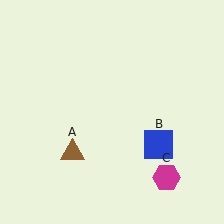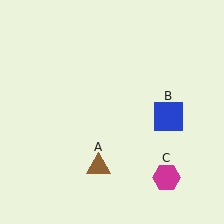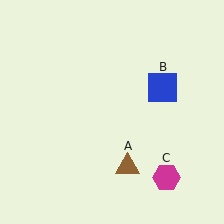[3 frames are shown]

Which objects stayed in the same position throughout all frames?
Magenta hexagon (object C) remained stationary.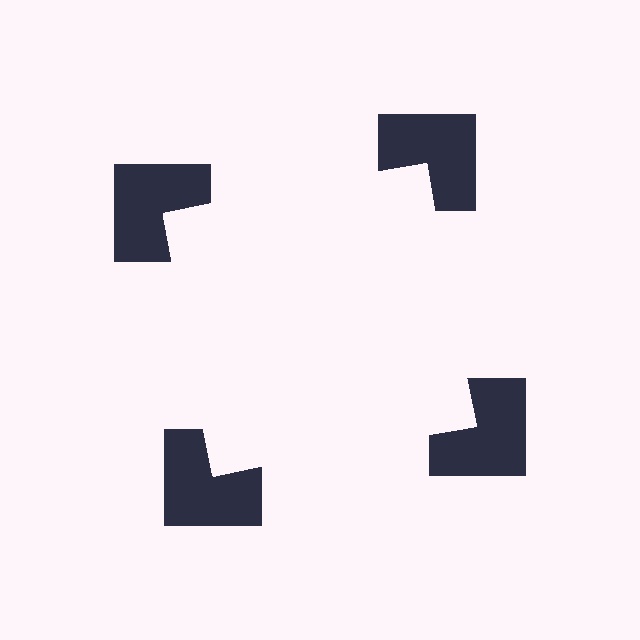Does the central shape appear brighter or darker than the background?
It typically appears slightly brighter than the background, even though no actual brightness change is drawn.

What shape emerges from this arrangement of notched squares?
An illusory square — its edges are inferred from the aligned wedge cuts in the notched squares, not physically drawn.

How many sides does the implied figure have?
4 sides.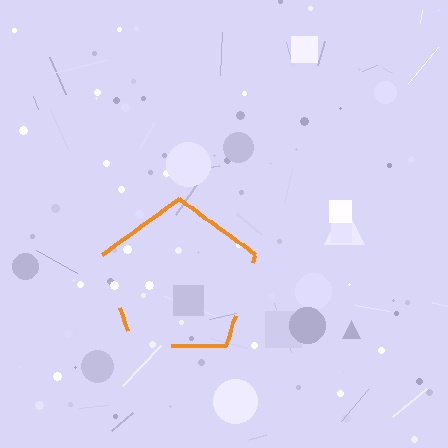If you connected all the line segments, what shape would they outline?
They would outline a pentagon.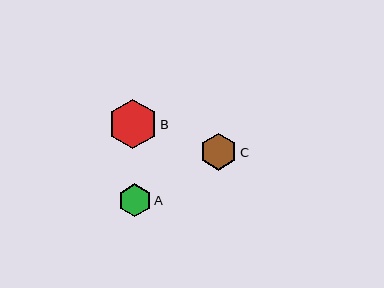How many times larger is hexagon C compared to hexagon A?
Hexagon C is approximately 1.1 times the size of hexagon A.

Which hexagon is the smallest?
Hexagon A is the smallest with a size of approximately 33 pixels.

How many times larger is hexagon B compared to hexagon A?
Hexagon B is approximately 1.5 times the size of hexagon A.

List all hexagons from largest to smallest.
From largest to smallest: B, C, A.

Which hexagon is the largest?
Hexagon B is the largest with a size of approximately 49 pixels.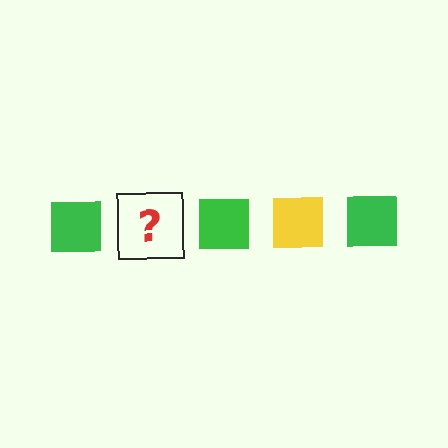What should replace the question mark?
The question mark should be replaced with a yellow square.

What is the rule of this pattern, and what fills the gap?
The rule is that the pattern cycles through green, yellow squares. The gap should be filled with a yellow square.